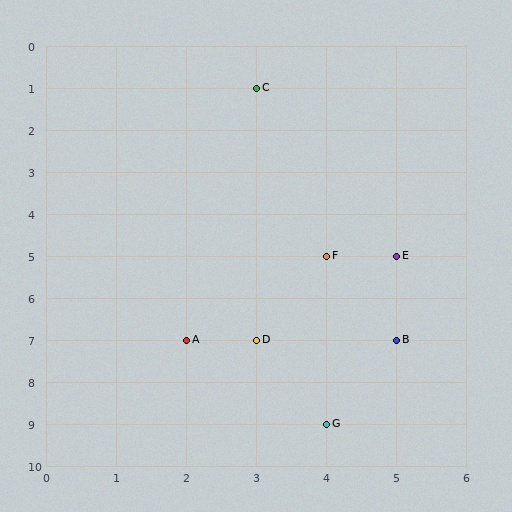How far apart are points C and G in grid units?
Points C and G are 1 column and 8 rows apart (about 8.1 grid units diagonally).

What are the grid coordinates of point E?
Point E is at grid coordinates (5, 5).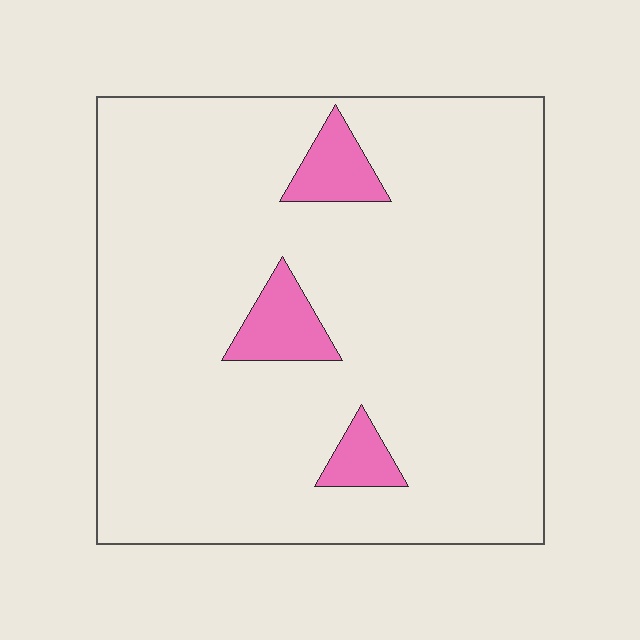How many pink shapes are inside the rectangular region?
3.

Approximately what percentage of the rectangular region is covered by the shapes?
Approximately 10%.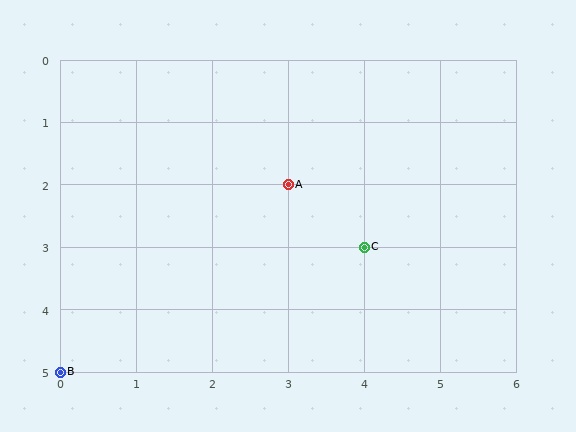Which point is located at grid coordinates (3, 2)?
Point A is at (3, 2).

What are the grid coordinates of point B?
Point B is at grid coordinates (0, 5).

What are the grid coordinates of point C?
Point C is at grid coordinates (4, 3).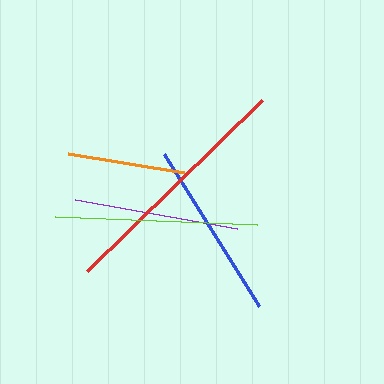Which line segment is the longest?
The red line is the longest at approximately 245 pixels.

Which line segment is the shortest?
The orange line is the shortest at approximately 118 pixels.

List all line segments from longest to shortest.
From longest to shortest: red, lime, blue, purple, orange.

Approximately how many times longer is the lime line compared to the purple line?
The lime line is approximately 1.2 times the length of the purple line.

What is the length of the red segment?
The red segment is approximately 245 pixels long.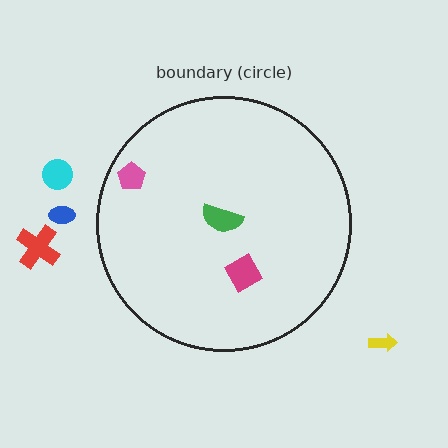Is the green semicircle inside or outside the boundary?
Inside.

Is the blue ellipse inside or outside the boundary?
Outside.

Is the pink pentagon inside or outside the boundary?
Inside.